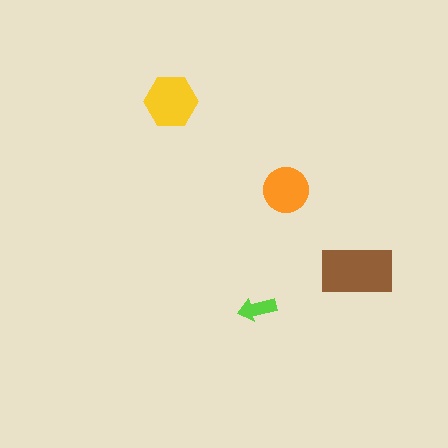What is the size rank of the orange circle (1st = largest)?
3rd.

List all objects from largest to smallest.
The brown rectangle, the yellow hexagon, the orange circle, the lime arrow.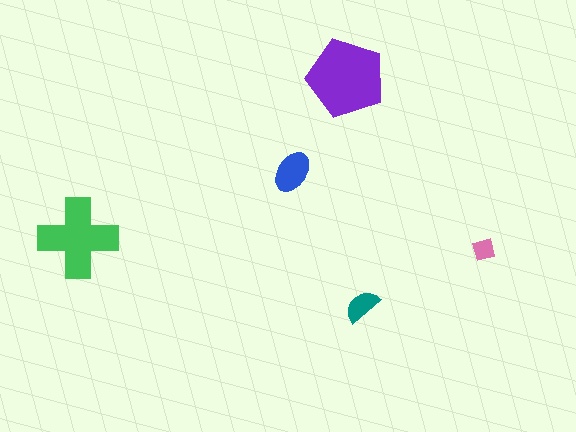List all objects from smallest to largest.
The pink square, the teal semicircle, the blue ellipse, the green cross, the purple pentagon.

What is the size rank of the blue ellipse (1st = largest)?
3rd.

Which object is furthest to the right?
The pink square is rightmost.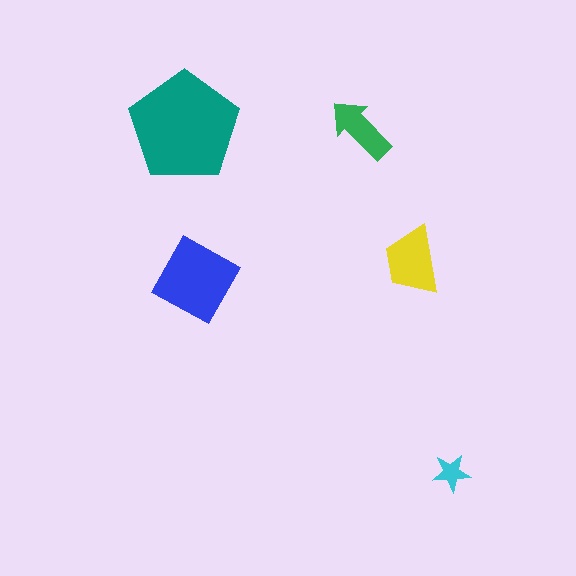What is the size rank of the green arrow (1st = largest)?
4th.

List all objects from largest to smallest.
The teal pentagon, the blue diamond, the yellow trapezoid, the green arrow, the cyan star.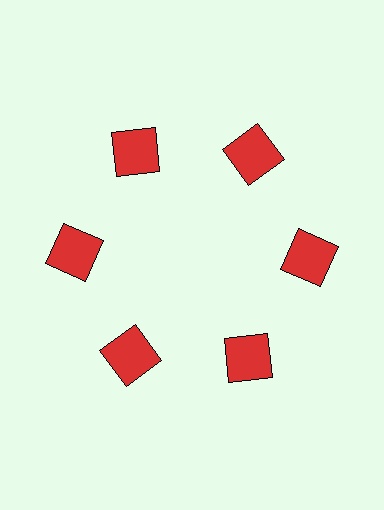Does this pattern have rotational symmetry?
Yes, this pattern has 6-fold rotational symmetry. It looks the same after rotating 60 degrees around the center.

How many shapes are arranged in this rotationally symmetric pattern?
There are 6 shapes, arranged in 6 groups of 1.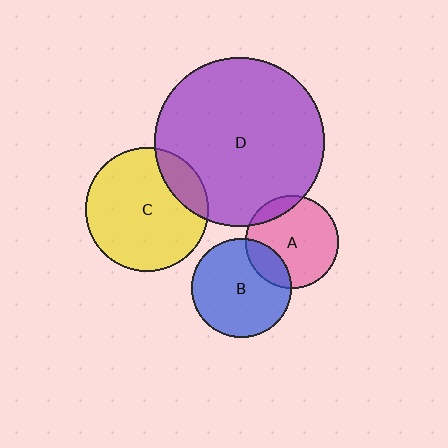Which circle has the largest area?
Circle D (purple).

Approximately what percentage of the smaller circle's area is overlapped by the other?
Approximately 15%.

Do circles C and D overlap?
Yes.